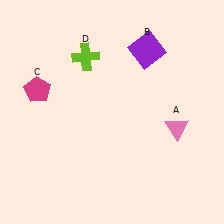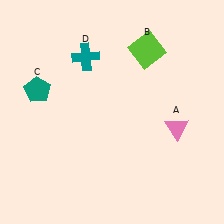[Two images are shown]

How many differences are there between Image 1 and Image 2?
There are 3 differences between the two images.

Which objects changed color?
B changed from purple to lime. C changed from magenta to teal. D changed from lime to teal.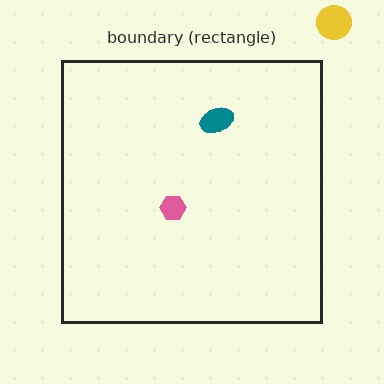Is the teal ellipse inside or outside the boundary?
Inside.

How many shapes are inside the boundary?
2 inside, 1 outside.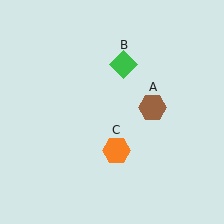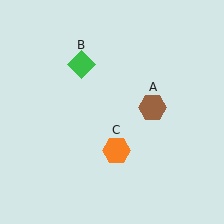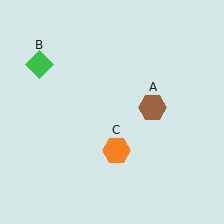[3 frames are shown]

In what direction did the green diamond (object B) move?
The green diamond (object B) moved left.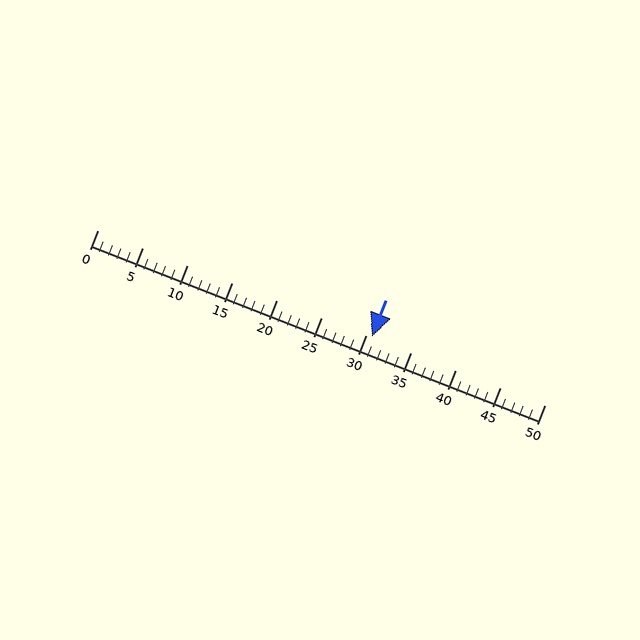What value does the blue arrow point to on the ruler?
The blue arrow points to approximately 31.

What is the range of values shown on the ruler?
The ruler shows values from 0 to 50.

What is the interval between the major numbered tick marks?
The major tick marks are spaced 5 units apart.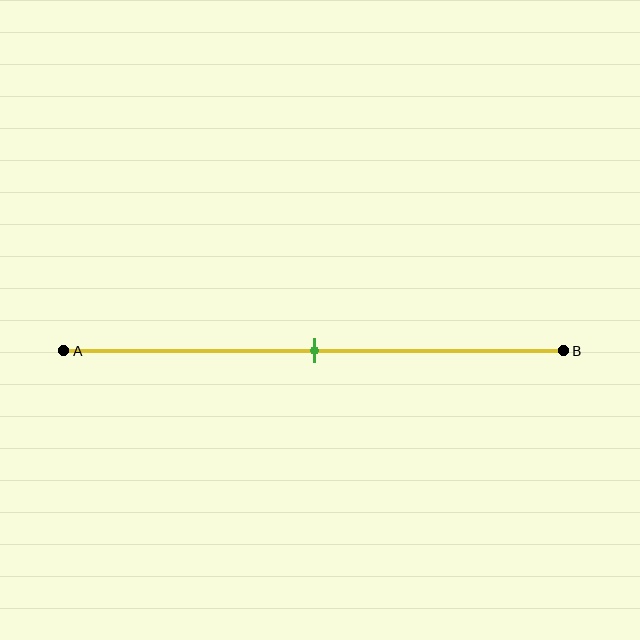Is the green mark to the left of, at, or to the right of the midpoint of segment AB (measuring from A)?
The green mark is approximately at the midpoint of segment AB.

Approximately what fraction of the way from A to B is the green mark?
The green mark is approximately 50% of the way from A to B.